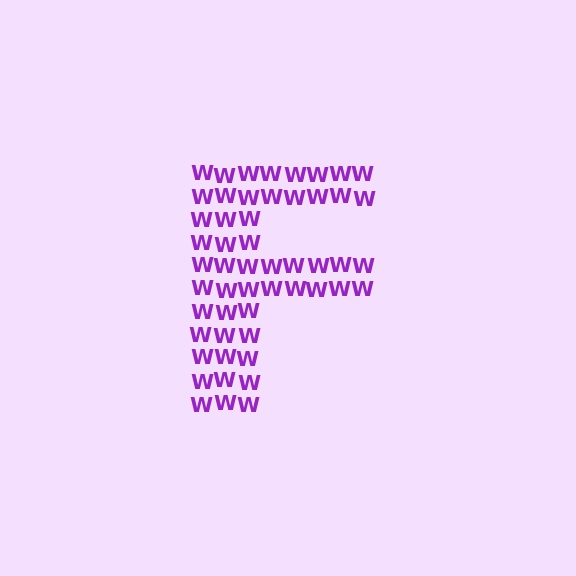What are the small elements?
The small elements are letter W's.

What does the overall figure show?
The overall figure shows the letter F.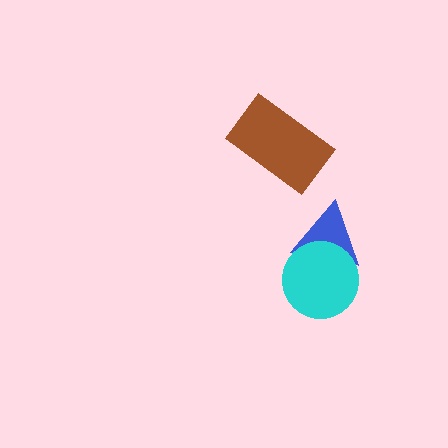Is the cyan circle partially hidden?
No, no other shape covers it.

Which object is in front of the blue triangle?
The cyan circle is in front of the blue triangle.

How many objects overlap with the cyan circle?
1 object overlaps with the cyan circle.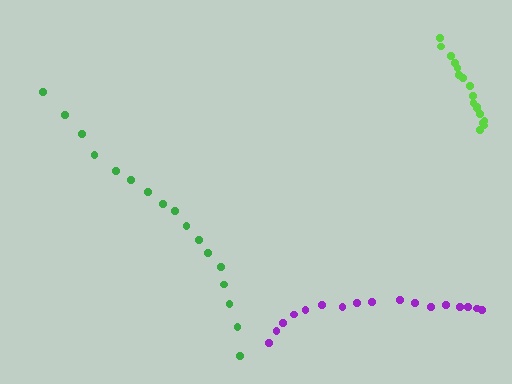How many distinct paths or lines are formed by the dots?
There are 3 distinct paths.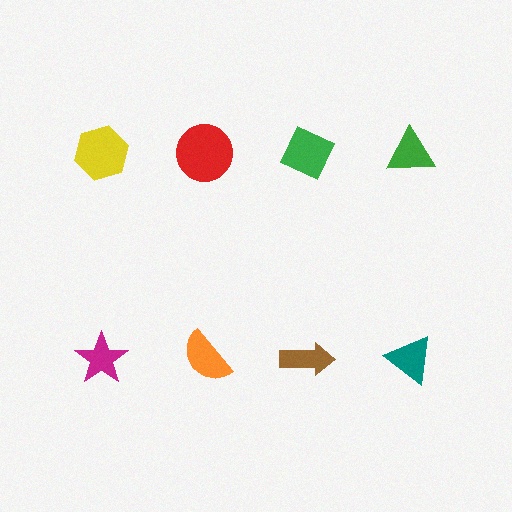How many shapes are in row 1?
4 shapes.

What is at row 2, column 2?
An orange semicircle.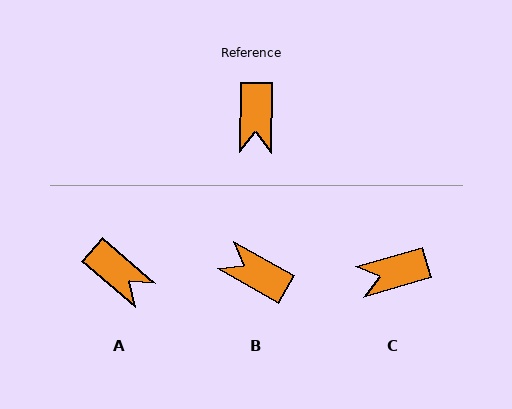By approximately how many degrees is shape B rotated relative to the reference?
Approximately 118 degrees clockwise.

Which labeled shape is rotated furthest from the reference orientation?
B, about 118 degrees away.